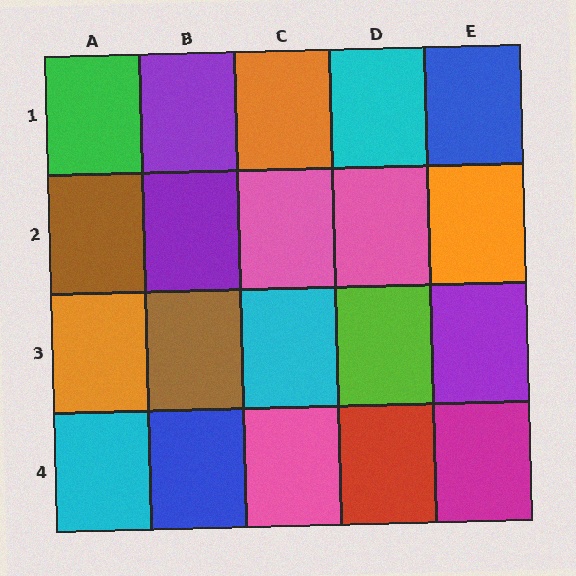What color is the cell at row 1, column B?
Purple.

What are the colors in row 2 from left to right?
Brown, purple, pink, pink, orange.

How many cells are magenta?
1 cell is magenta.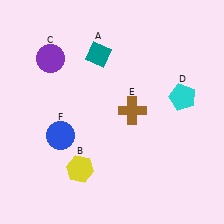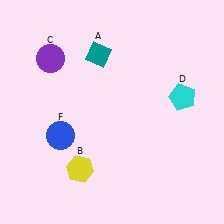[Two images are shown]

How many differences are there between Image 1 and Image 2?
There is 1 difference between the two images.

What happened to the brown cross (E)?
The brown cross (E) was removed in Image 2. It was in the top-right area of Image 1.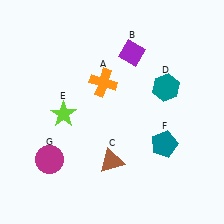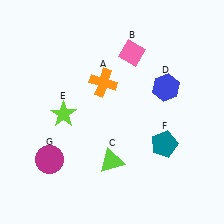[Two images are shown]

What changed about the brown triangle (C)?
In Image 1, C is brown. In Image 2, it changed to lime.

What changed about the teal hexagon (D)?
In Image 1, D is teal. In Image 2, it changed to blue.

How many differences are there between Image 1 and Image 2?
There are 3 differences between the two images.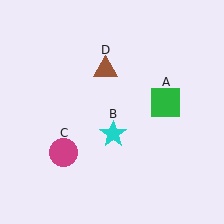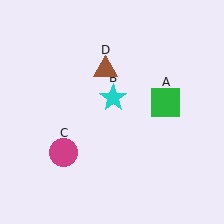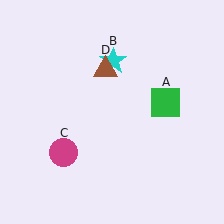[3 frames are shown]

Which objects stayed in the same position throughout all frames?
Green square (object A) and magenta circle (object C) and brown triangle (object D) remained stationary.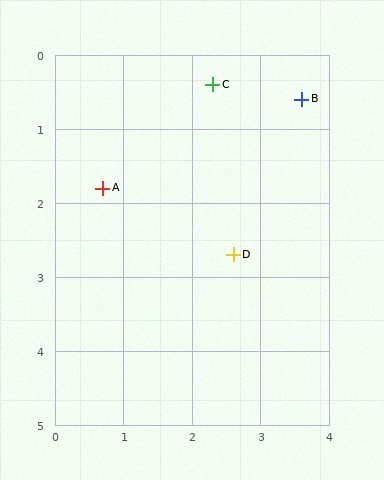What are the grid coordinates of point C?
Point C is at approximately (2.3, 0.4).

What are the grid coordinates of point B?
Point B is at approximately (3.6, 0.6).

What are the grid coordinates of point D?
Point D is at approximately (2.6, 2.7).